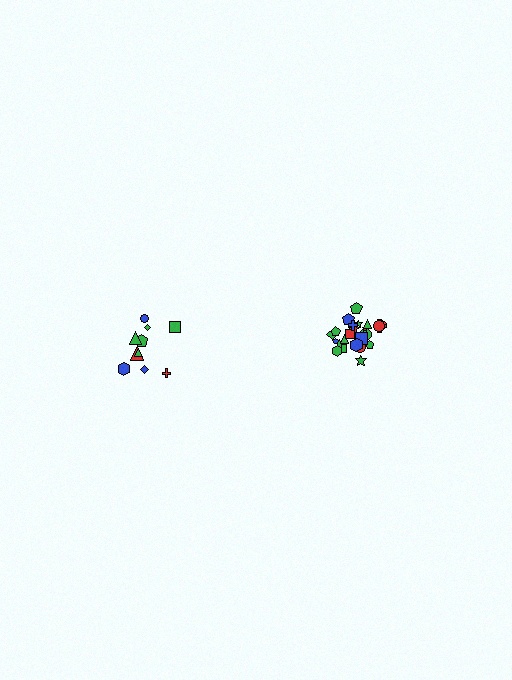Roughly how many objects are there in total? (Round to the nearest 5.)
Roughly 35 objects in total.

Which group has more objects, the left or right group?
The right group.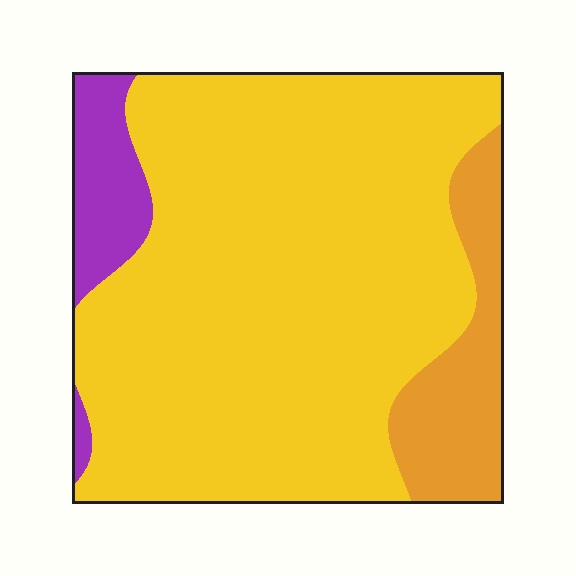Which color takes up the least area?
Purple, at roughly 10%.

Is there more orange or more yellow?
Yellow.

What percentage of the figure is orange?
Orange takes up about one eighth (1/8) of the figure.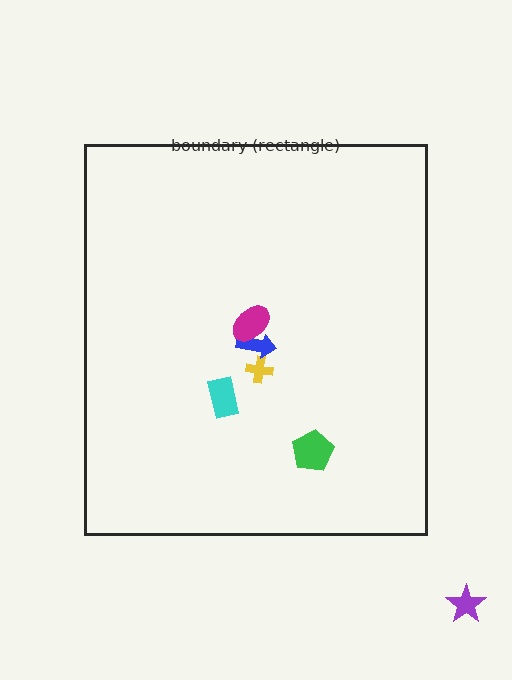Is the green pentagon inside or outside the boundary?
Inside.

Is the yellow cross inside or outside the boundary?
Inside.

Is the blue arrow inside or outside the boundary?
Inside.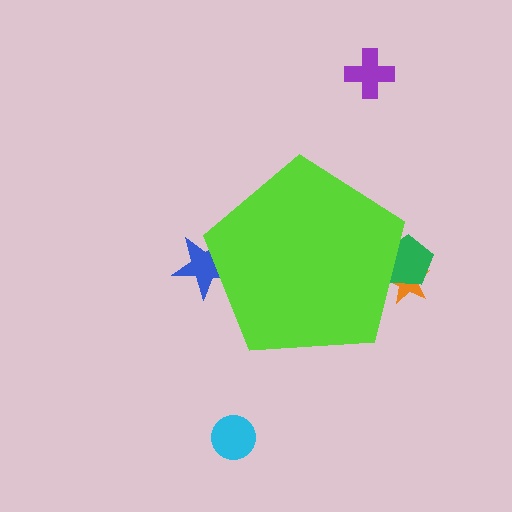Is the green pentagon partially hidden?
Yes, the green pentagon is partially hidden behind the lime pentagon.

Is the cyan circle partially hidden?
No, the cyan circle is fully visible.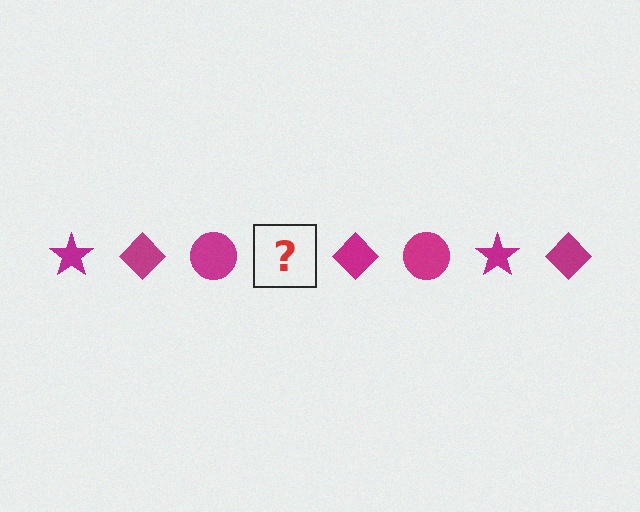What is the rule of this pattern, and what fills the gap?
The rule is that the pattern cycles through star, diamond, circle shapes in magenta. The gap should be filled with a magenta star.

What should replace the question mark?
The question mark should be replaced with a magenta star.